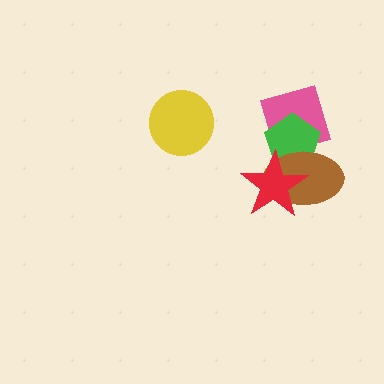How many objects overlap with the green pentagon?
3 objects overlap with the green pentagon.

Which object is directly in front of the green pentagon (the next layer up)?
The brown ellipse is directly in front of the green pentagon.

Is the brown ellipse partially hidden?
Yes, it is partially covered by another shape.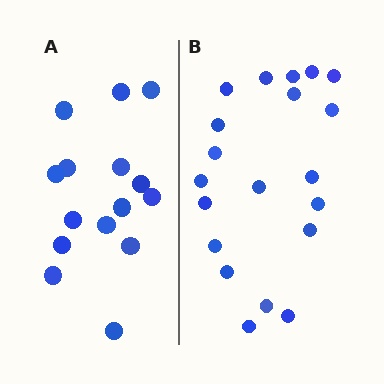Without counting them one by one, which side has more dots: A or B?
Region B (the right region) has more dots.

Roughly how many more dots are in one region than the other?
Region B has about 5 more dots than region A.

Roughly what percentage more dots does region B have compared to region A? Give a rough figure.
About 35% more.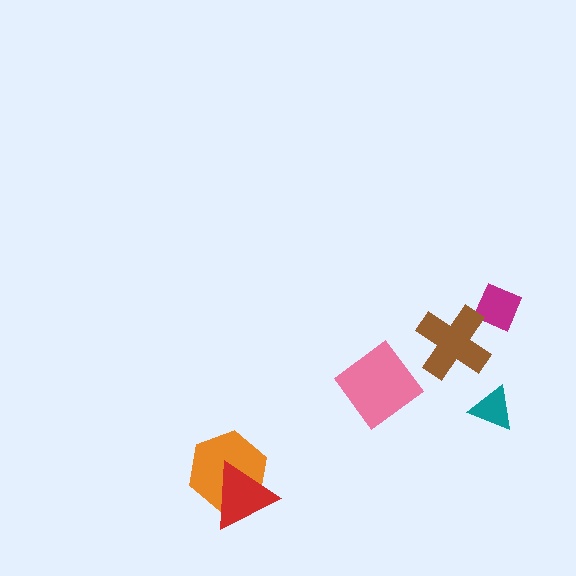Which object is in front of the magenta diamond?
The brown cross is in front of the magenta diamond.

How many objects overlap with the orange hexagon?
1 object overlaps with the orange hexagon.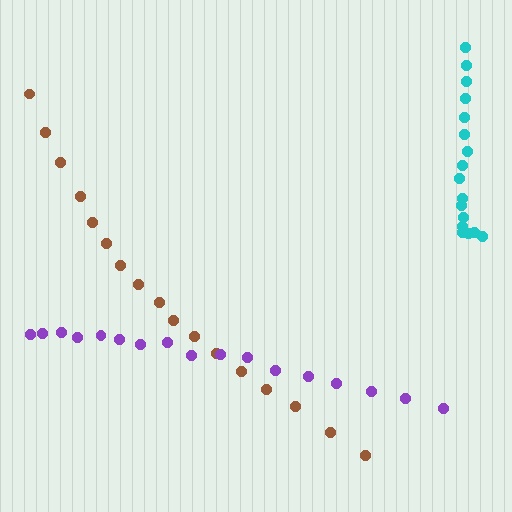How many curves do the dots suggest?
There are 3 distinct paths.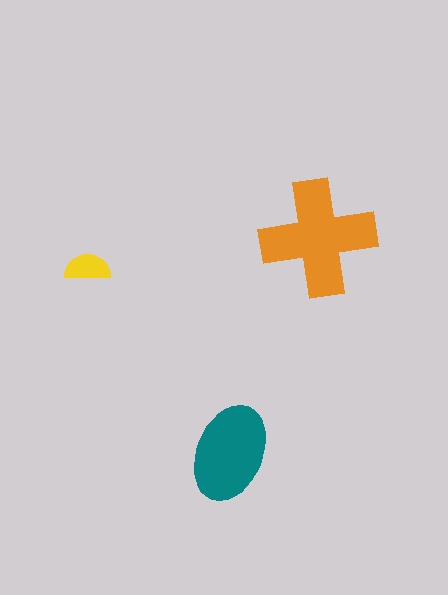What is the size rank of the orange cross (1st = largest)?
1st.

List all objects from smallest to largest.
The yellow semicircle, the teal ellipse, the orange cross.